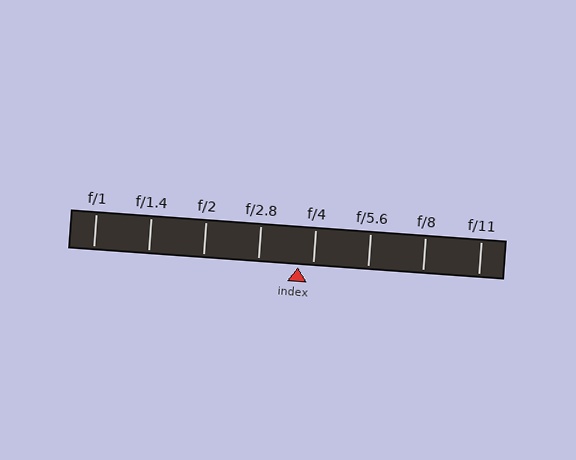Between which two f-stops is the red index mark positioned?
The index mark is between f/2.8 and f/4.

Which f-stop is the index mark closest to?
The index mark is closest to f/4.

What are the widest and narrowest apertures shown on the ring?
The widest aperture shown is f/1 and the narrowest is f/11.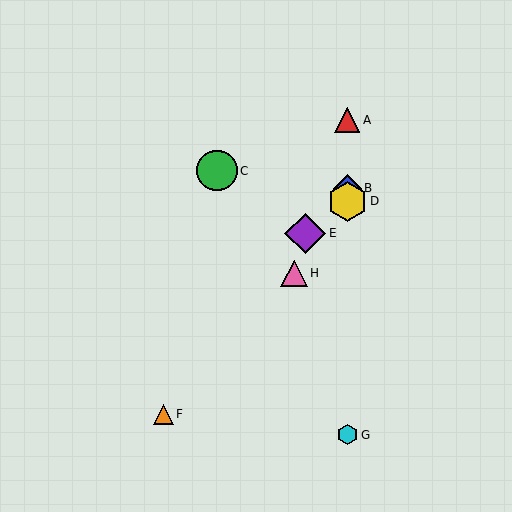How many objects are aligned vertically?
4 objects (A, B, D, G) are aligned vertically.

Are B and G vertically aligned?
Yes, both are at x≈347.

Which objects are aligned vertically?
Objects A, B, D, G are aligned vertically.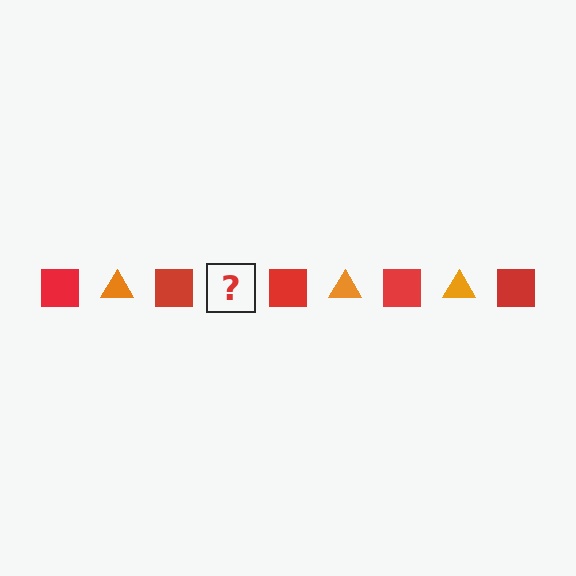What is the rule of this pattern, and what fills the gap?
The rule is that the pattern alternates between red square and orange triangle. The gap should be filled with an orange triangle.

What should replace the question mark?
The question mark should be replaced with an orange triangle.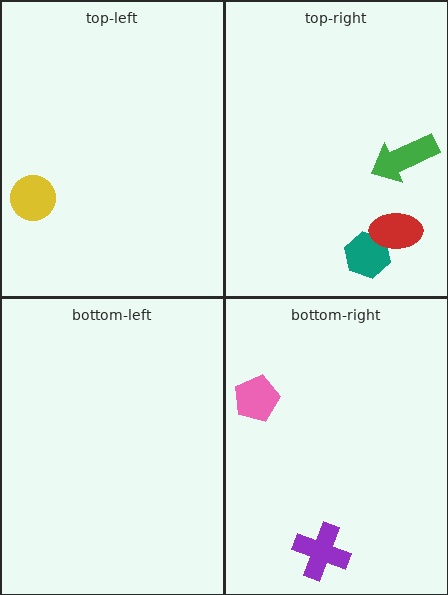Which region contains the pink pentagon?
The bottom-right region.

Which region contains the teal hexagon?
The top-right region.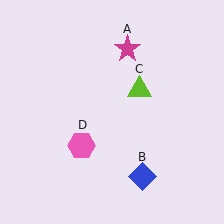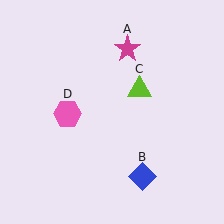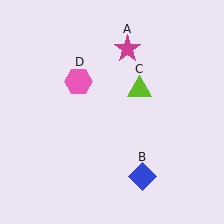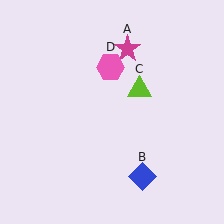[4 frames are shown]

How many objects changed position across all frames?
1 object changed position: pink hexagon (object D).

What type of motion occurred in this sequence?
The pink hexagon (object D) rotated clockwise around the center of the scene.